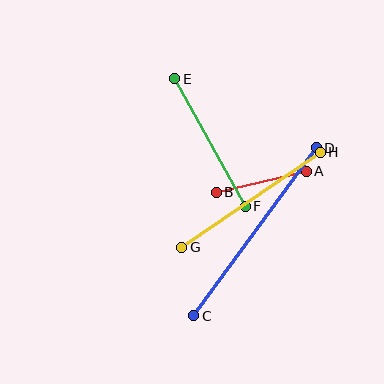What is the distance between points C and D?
The distance is approximately 208 pixels.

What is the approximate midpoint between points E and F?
The midpoint is at approximately (210, 142) pixels.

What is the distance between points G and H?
The distance is approximately 168 pixels.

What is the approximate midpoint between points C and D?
The midpoint is at approximately (255, 232) pixels.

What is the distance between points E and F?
The distance is approximately 146 pixels.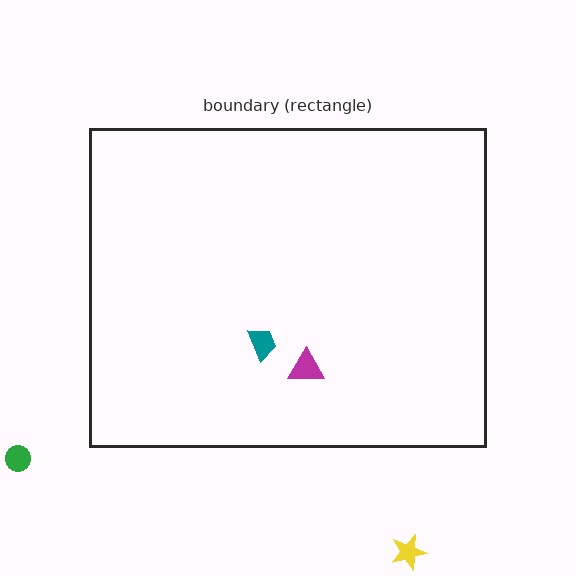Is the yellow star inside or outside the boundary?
Outside.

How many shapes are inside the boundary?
2 inside, 2 outside.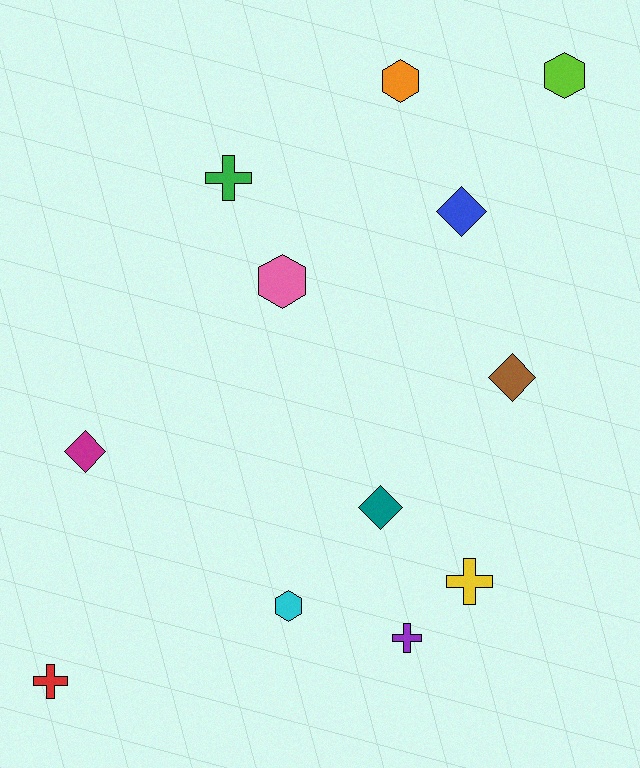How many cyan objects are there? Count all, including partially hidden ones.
There is 1 cyan object.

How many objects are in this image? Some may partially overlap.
There are 12 objects.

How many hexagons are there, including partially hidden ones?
There are 4 hexagons.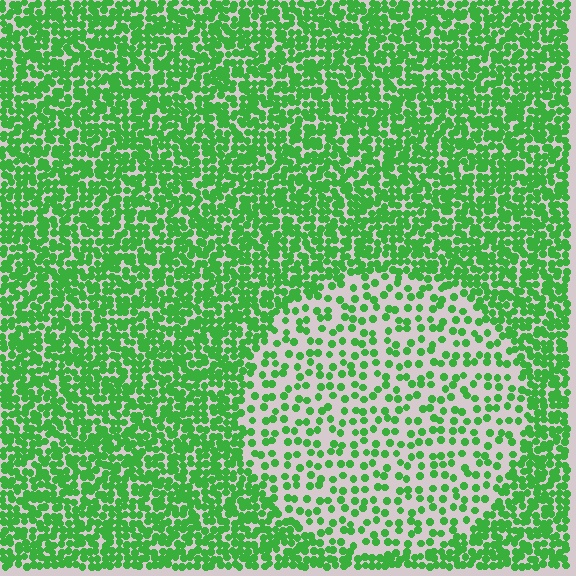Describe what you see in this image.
The image contains small green elements arranged at two different densities. A circle-shaped region is visible where the elements are less densely packed than the surrounding area.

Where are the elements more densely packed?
The elements are more densely packed outside the circle boundary.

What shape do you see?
I see a circle.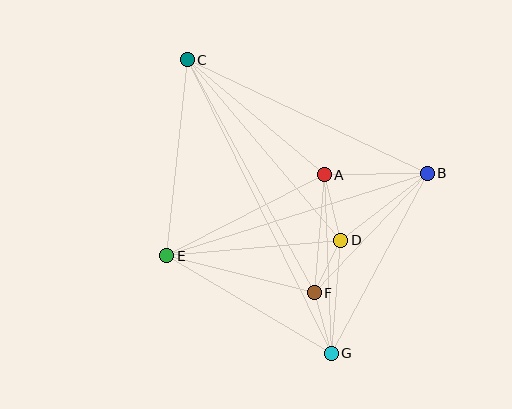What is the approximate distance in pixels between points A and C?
The distance between A and C is approximately 179 pixels.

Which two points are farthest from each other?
Points C and G are farthest from each other.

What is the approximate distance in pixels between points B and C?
The distance between B and C is approximately 265 pixels.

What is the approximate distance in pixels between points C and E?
The distance between C and E is approximately 197 pixels.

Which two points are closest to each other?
Points D and F are closest to each other.